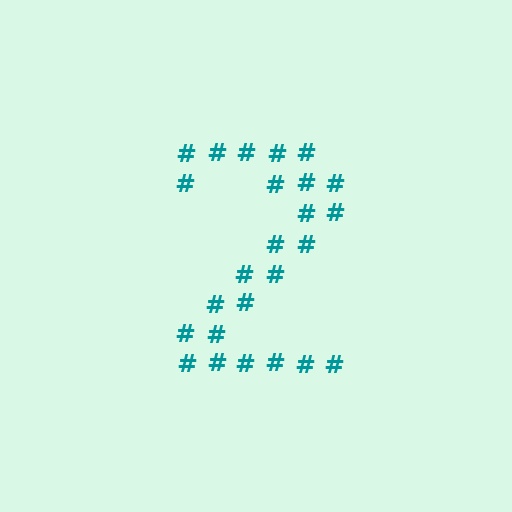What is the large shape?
The large shape is the digit 2.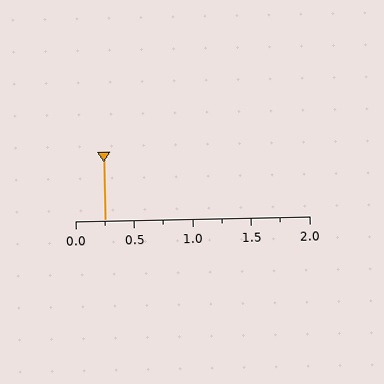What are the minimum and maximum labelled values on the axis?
The axis runs from 0.0 to 2.0.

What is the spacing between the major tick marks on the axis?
The major ticks are spaced 0.5 apart.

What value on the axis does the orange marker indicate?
The marker indicates approximately 0.25.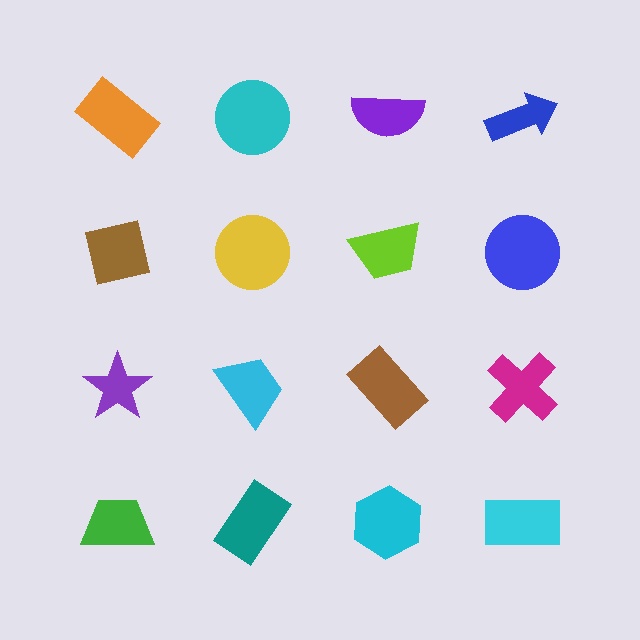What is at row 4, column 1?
A green trapezoid.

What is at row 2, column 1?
A brown square.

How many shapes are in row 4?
4 shapes.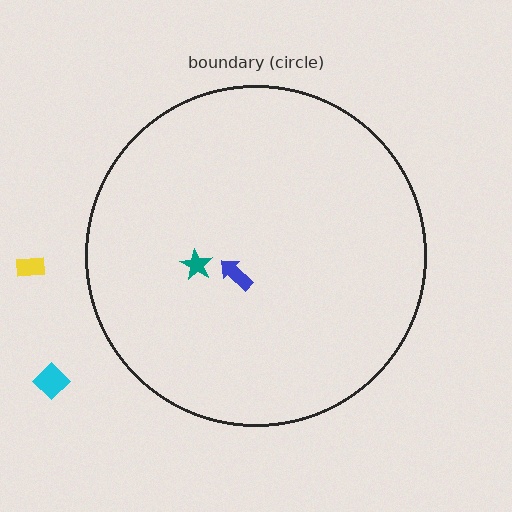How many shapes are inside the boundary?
2 inside, 2 outside.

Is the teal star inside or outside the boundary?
Inside.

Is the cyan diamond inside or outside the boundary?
Outside.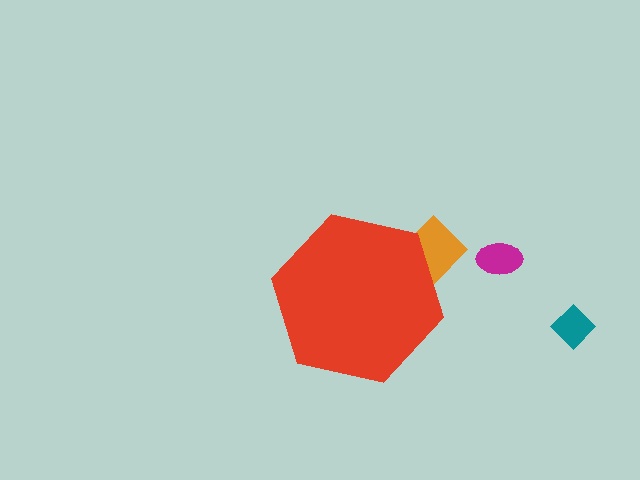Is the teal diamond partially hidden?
No, the teal diamond is fully visible.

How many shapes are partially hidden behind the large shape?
1 shape is partially hidden.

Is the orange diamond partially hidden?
Yes, the orange diamond is partially hidden behind the red hexagon.